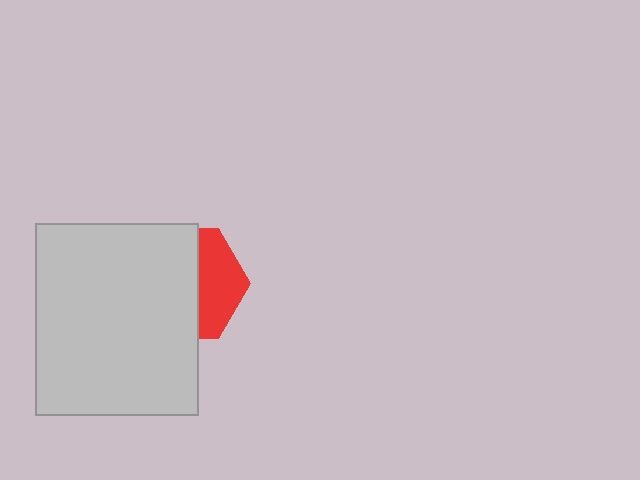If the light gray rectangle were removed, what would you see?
You would see the complete red hexagon.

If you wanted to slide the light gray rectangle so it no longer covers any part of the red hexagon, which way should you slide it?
Slide it left — that is the most direct way to separate the two shapes.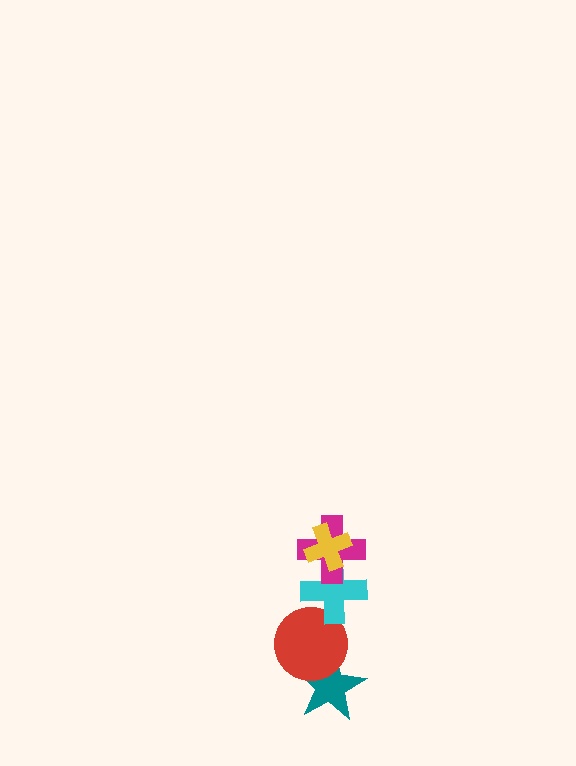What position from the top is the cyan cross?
The cyan cross is 3rd from the top.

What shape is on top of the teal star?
The red circle is on top of the teal star.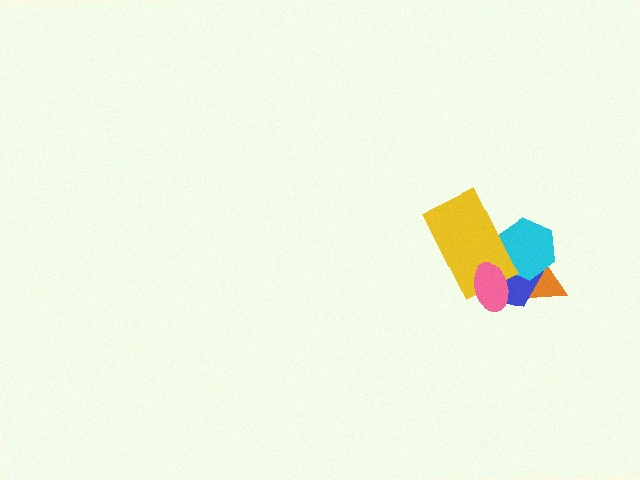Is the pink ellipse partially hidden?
No, no other shape covers it.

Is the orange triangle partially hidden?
Yes, it is partially covered by another shape.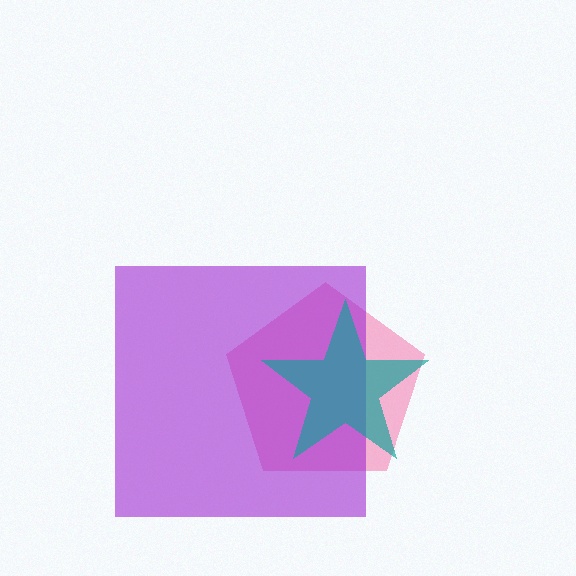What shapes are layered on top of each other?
The layered shapes are: a pink pentagon, a purple square, a teal star.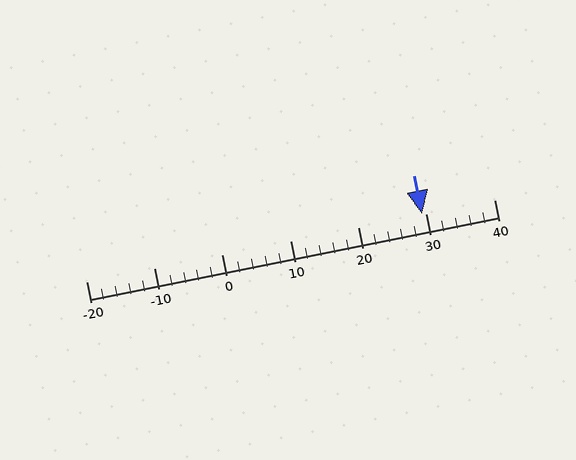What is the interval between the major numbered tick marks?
The major tick marks are spaced 10 units apart.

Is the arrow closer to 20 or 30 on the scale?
The arrow is closer to 30.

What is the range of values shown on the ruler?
The ruler shows values from -20 to 40.